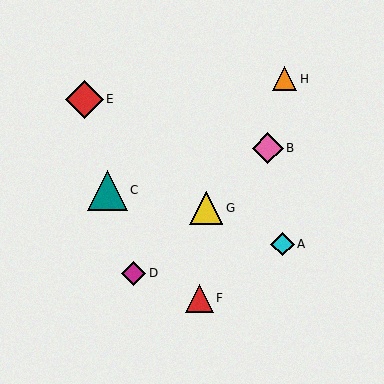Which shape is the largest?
The teal triangle (labeled C) is the largest.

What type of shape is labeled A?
Shape A is a cyan diamond.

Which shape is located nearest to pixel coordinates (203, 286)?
The red triangle (labeled F) at (200, 298) is nearest to that location.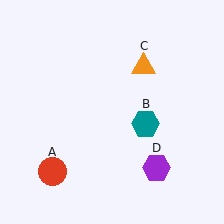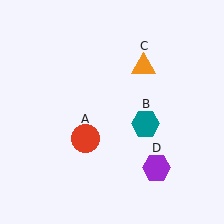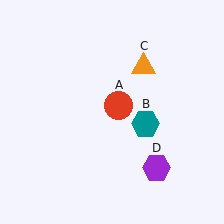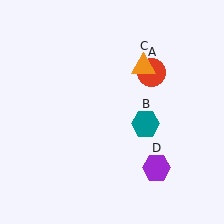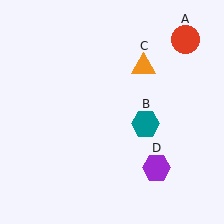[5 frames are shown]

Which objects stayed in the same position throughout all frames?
Teal hexagon (object B) and orange triangle (object C) and purple hexagon (object D) remained stationary.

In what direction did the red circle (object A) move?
The red circle (object A) moved up and to the right.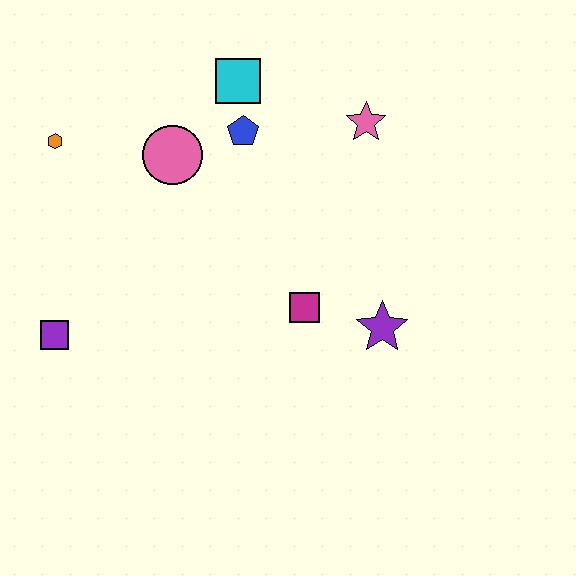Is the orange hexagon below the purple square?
No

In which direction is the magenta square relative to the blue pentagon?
The magenta square is below the blue pentagon.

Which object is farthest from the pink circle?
The purple star is farthest from the pink circle.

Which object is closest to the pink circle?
The blue pentagon is closest to the pink circle.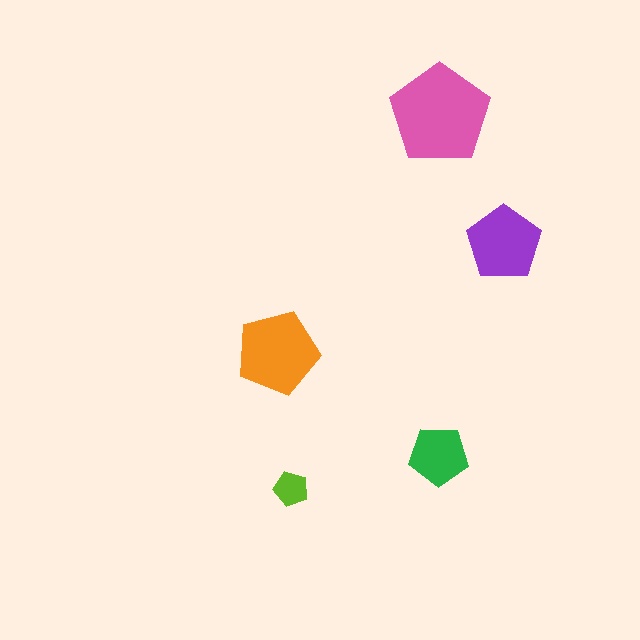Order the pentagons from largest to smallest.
the pink one, the orange one, the purple one, the green one, the lime one.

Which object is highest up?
The pink pentagon is topmost.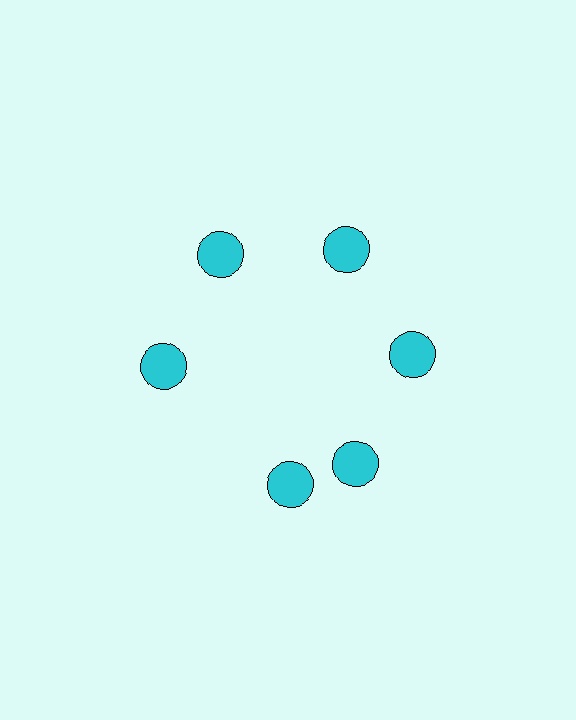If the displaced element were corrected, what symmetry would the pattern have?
It would have 6-fold rotational symmetry — the pattern would map onto itself every 60 degrees.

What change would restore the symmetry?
The symmetry would be restored by rotating it back into even spacing with its neighbors so that all 6 circles sit at equal angles and equal distance from the center.